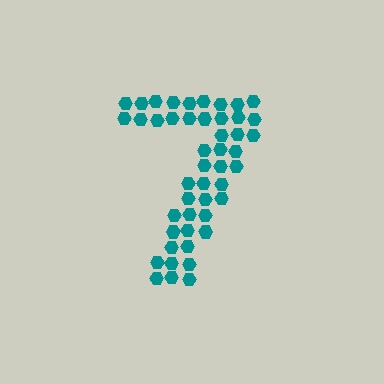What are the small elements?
The small elements are hexagons.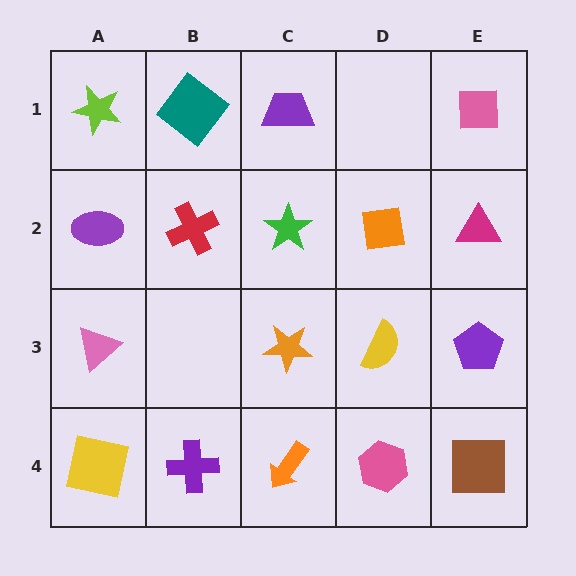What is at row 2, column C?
A green star.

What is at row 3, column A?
A pink triangle.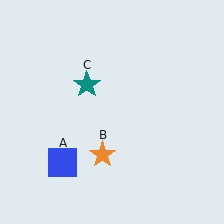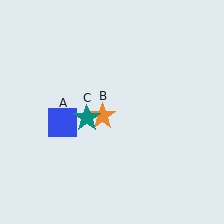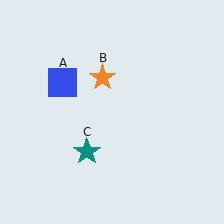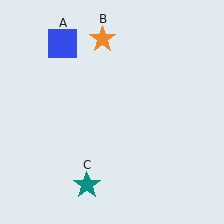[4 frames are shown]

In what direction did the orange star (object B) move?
The orange star (object B) moved up.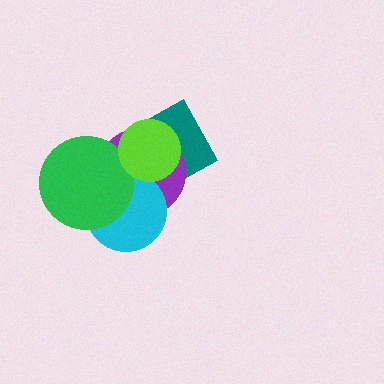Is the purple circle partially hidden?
Yes, it is partially covered by another shape.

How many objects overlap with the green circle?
2 objects overlap with the green circle.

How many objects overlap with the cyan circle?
3 objects overlap with the cyan circle.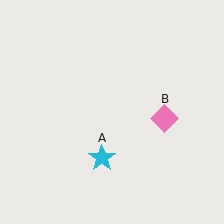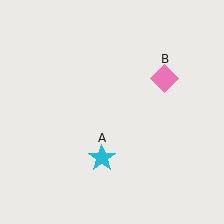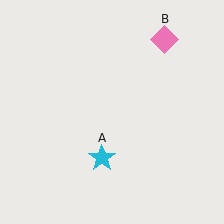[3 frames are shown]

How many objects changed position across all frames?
1 object changed position: pink diamond (object B).